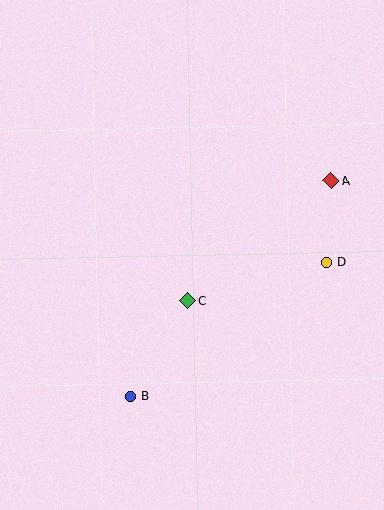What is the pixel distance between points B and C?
The distance between B and C is 111 pixels.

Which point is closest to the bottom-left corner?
Point B is closest to the bottom-left corner.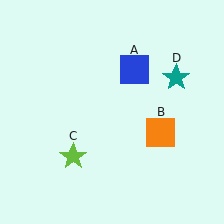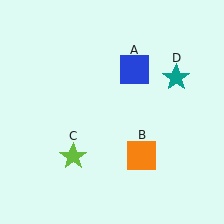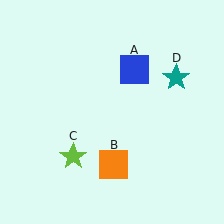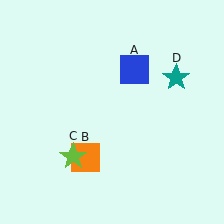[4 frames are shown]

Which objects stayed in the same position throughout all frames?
Blue square (object A) and lime star (object C) and teal star (object D) remained stationary.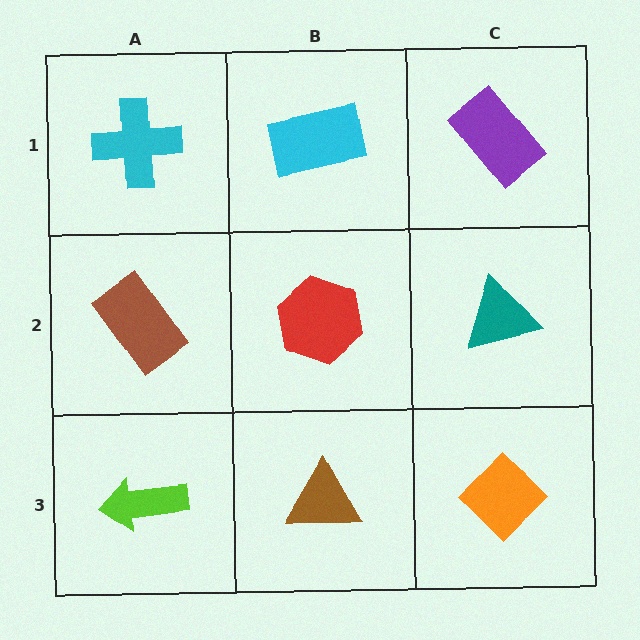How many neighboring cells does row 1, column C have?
2.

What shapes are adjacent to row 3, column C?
A teal triangle (row 2, column C), a brown triangle (row 3, column B).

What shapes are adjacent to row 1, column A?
A brown rectangle (row 2, column A), a cyan rectangle (row 1, column B).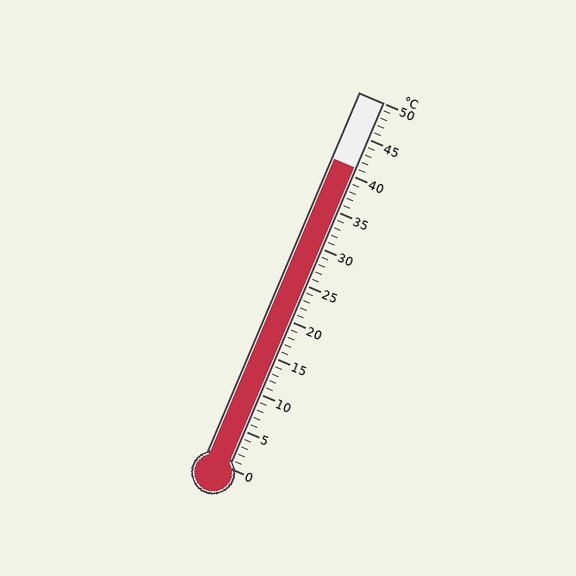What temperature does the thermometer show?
The thermometer shows approximately 41°C.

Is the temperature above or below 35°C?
The temperature is above 35°C.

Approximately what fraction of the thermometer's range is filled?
The thermometer is filled to approximately 80% of its range.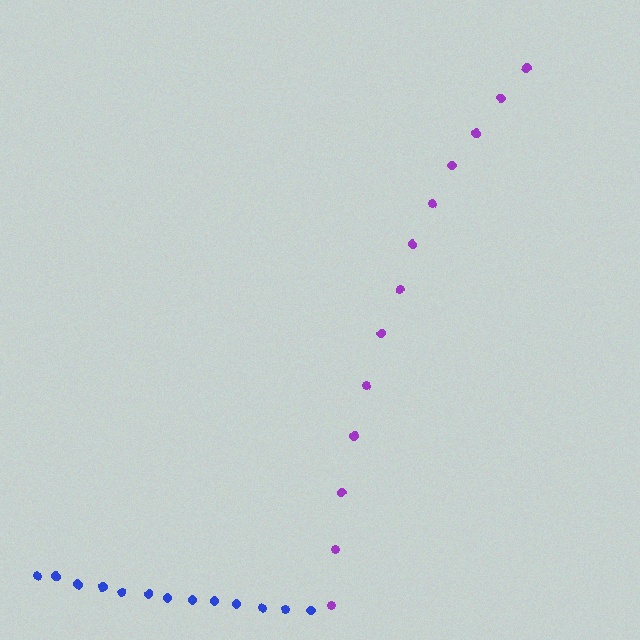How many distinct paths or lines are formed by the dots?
There are 2 distinct paths.